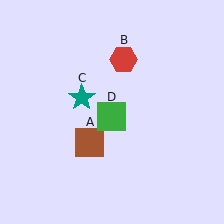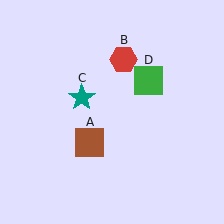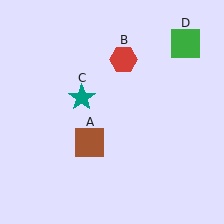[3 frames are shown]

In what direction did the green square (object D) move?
The green square (object D) moved up and to the right.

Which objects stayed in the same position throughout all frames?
Brown square (object A) and red hexagon (object B) and teal star (object C) remained stationary.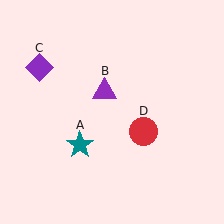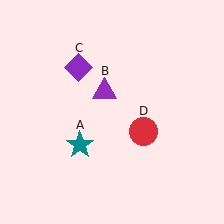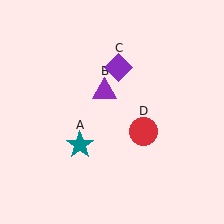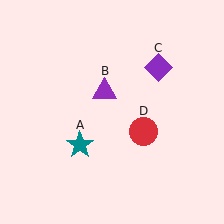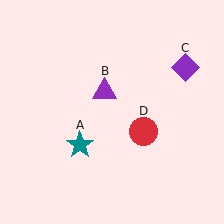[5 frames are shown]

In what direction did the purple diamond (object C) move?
The purple diamond (object C) moved right.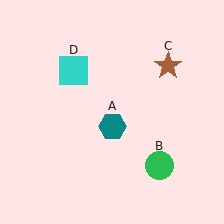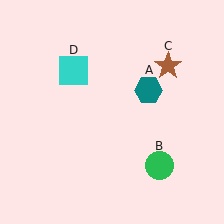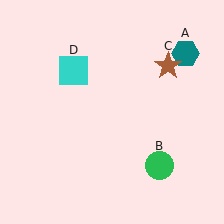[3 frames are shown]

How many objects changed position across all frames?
1 object changed position: teal hexagon (object A).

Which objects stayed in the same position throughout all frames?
Green circle (object B) and brown star (object C) and cyan square (object D) remained stationary.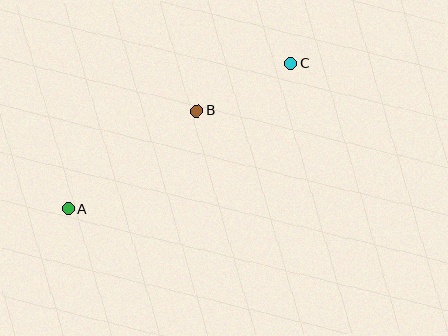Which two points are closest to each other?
Points B and C are closest to each other.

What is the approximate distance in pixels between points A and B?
The distance between A and B is approximately 162 pixels.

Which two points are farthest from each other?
Points A and C are farthest from each other.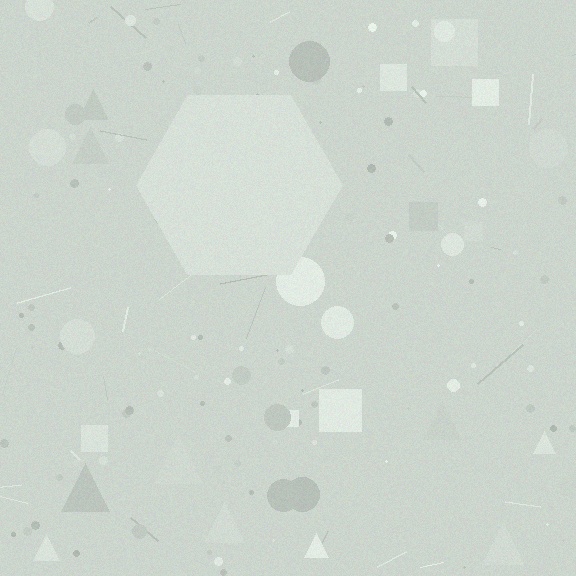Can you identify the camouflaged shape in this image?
The camouflaged shape is a hexagon.